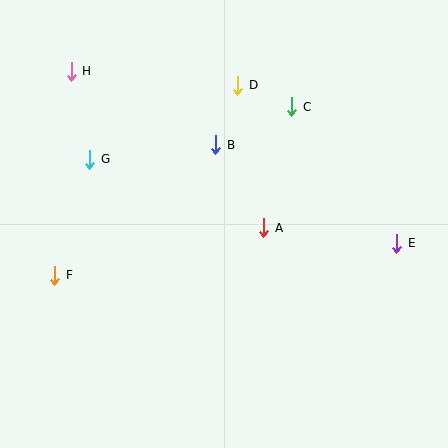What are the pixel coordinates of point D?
Point D is at (238, 85).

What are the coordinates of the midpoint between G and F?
The midpoint between G and F is at (72, 217).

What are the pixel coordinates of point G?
Point G is at (90, 159).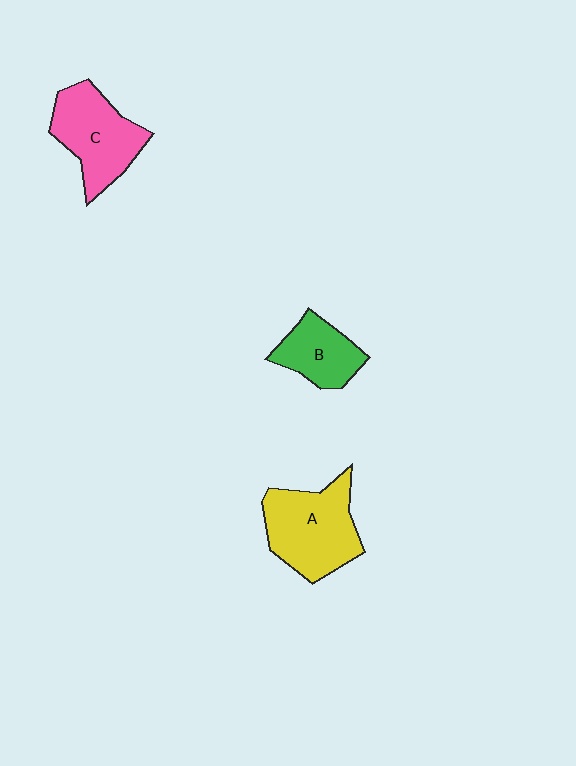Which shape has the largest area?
Shape A (yellow).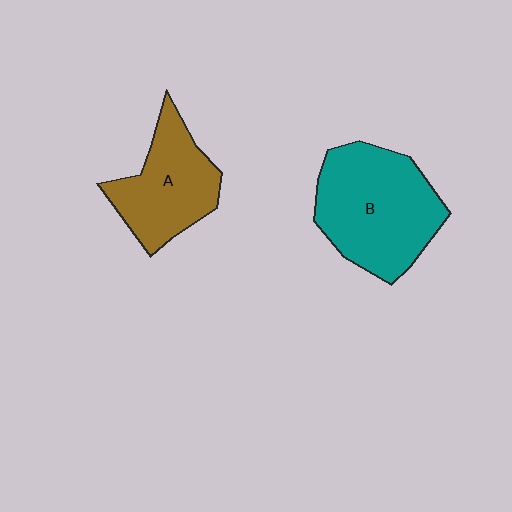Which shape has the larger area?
Shape B (teal).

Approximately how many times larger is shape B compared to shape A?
Approximately 1.4 times.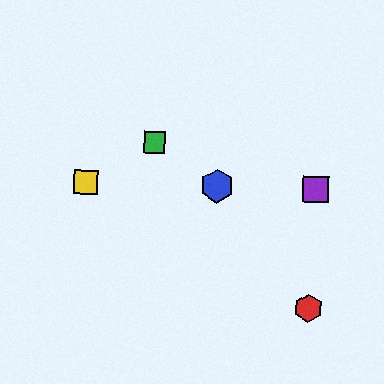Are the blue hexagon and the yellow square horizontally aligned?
Yes, both are at y≈186.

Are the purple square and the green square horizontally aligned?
No, the purple square is at y≈189 and the green square is at y≈142.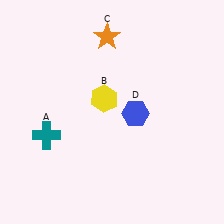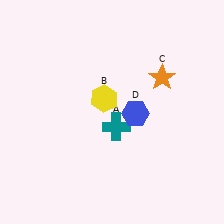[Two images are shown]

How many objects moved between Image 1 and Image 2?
2 objects moved between the two images.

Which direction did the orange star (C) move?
The orange star (C) moved right.